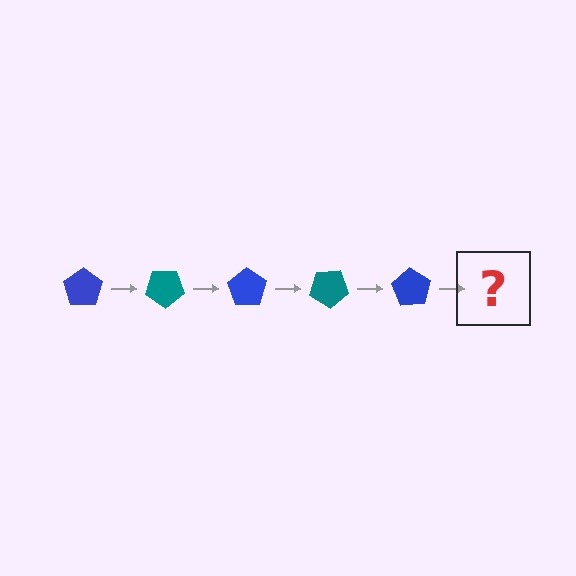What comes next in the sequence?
The next element should be a teal pentagon, rotated 175 degrees from the start.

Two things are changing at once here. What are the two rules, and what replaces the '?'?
The two rules are that it rotates 35 degrees each step and the color cycles through blue and teal. The '?' should be a teal pentagon, rotated 175 degrees from the start.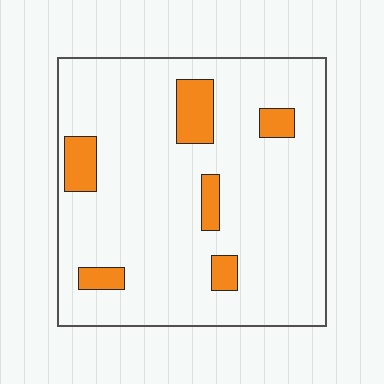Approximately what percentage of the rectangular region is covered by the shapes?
Approximately 10%.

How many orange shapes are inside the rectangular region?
6.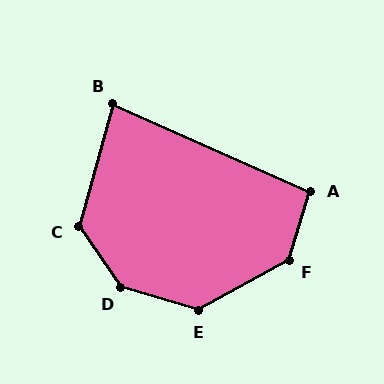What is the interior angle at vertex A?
Approximately 96 degrees (obtuse).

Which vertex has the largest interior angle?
D, at approximately 142 degrees.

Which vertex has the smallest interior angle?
B, at approximately 82 degrees.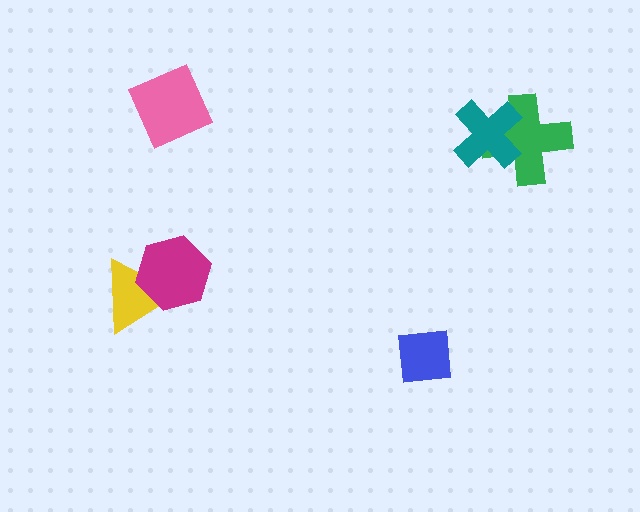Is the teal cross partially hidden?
No, no other shape covers it.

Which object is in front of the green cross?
The teal cross is in front of the green cross.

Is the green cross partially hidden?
Yes, it is partially covered by another shape.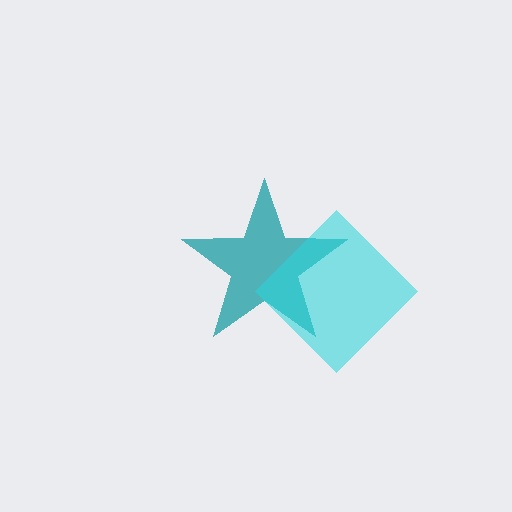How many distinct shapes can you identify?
There are 2 distinct shapes: a teal star, a cyan diamond.